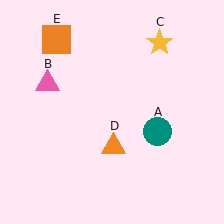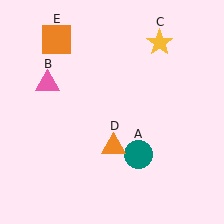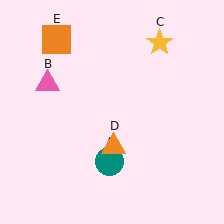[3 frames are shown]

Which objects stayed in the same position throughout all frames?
Pink triangle (object B) and yellow star (object C) and orange triangle (object D) and orange square (object E) remained stationary.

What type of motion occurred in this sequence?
The teal circle (object A) rotated clockwise around the center of the scene.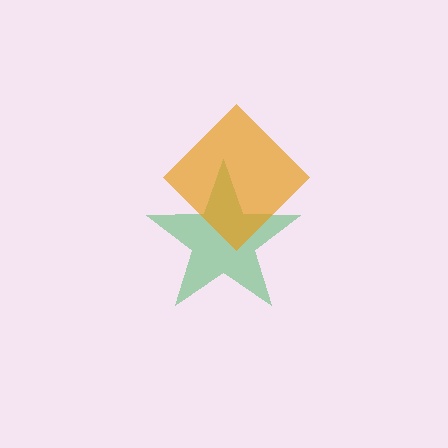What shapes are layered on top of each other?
The layered shapes are: a green star, an orange diamond.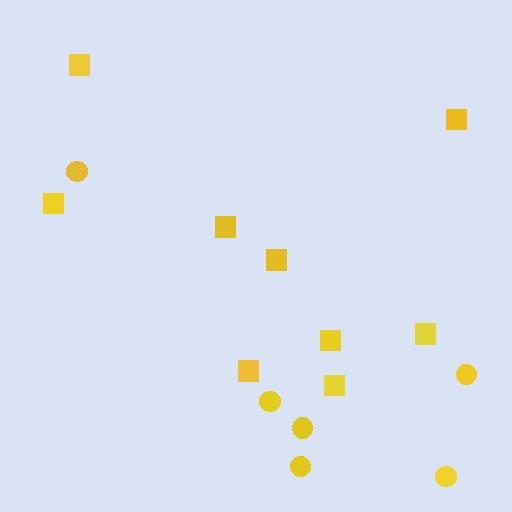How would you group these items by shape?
There are 2 groups: one group of circles (6) and one group of squares (9).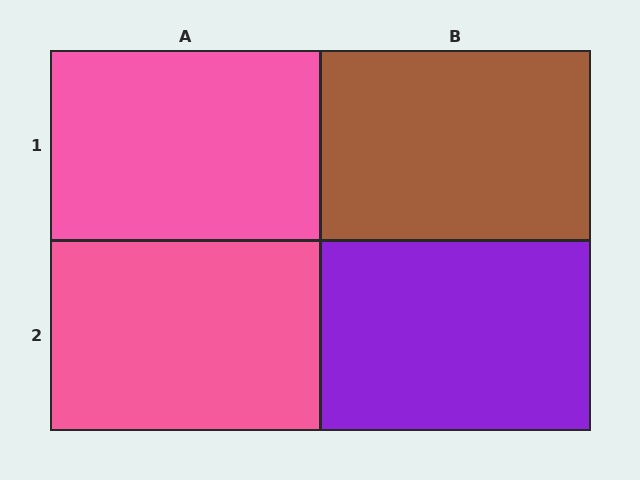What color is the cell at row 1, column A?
Pink.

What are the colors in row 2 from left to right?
Pink, purple.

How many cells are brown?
1 cell is brown.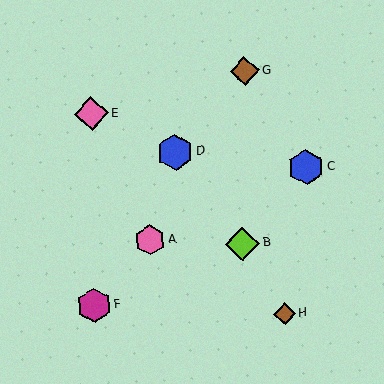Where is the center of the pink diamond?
The center of the pink diamond is at (91, 114).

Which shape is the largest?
The blue hexagon (labeled D) is the largest.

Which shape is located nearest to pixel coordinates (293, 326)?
The brown diamond (labeled H) at (285, 314) is nearest to that location.